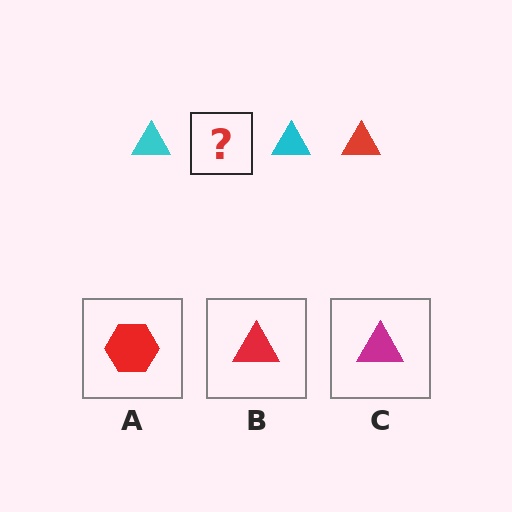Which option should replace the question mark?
Option B.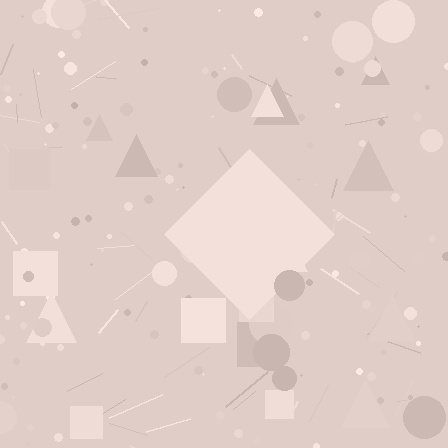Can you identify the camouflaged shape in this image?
The camouflaged shape is a diamond.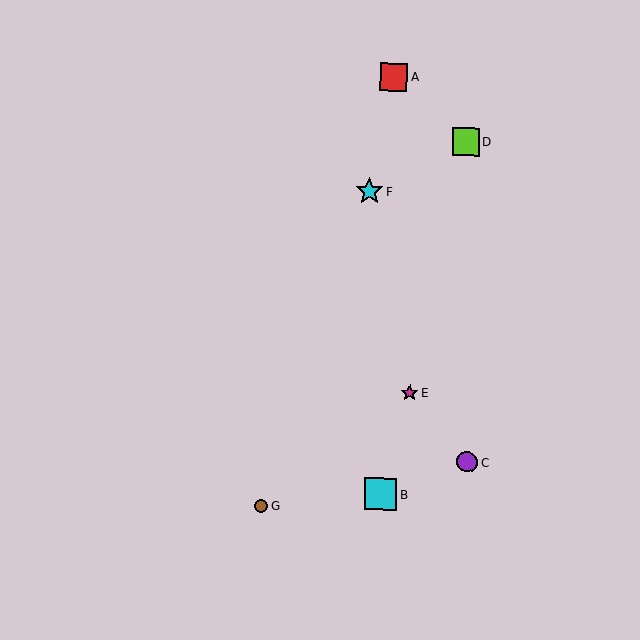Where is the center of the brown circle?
The center of the brown circle is at (261, 506).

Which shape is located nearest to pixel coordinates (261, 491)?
The brown circle (labeled G) at (261, 506) is nearest to that location.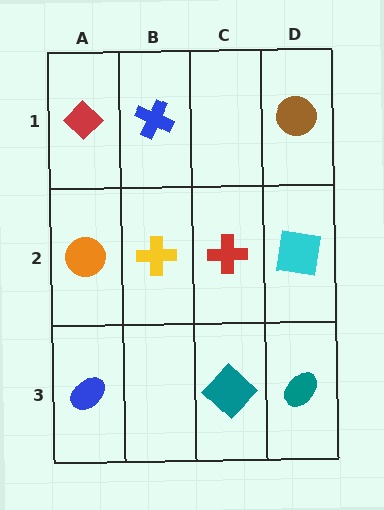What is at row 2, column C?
A red cross.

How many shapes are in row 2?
4 shapes.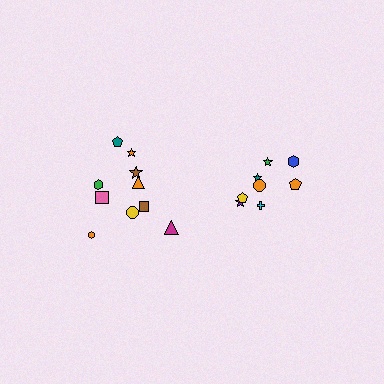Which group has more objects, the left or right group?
The left group.